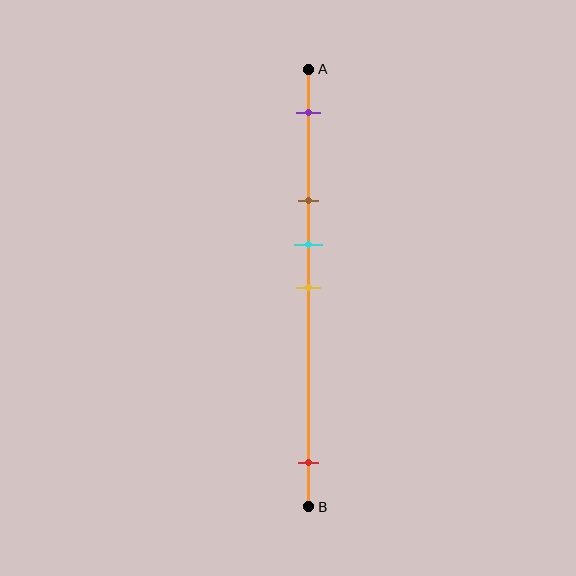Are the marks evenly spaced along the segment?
No, the marks are not evenly spaced.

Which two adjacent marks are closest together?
The cyan and yellow marks are the closest adjacent pair.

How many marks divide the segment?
There are 5 marks dividing the segment.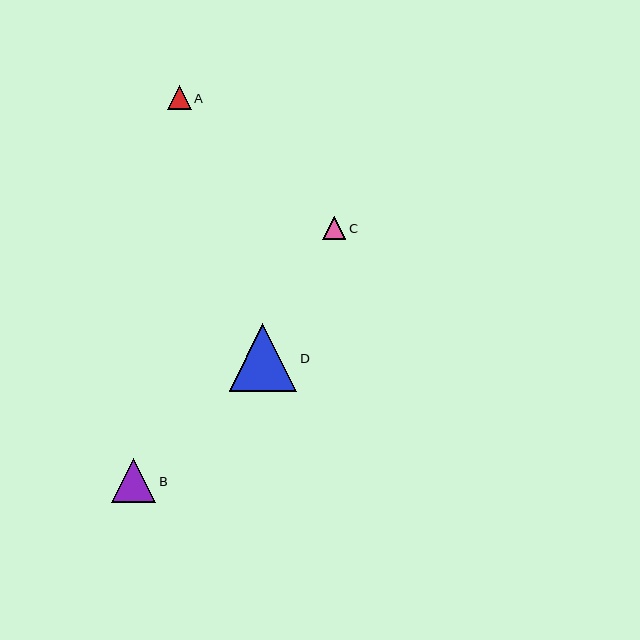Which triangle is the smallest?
Triangle C is the smallest with a size of approximately 23 pixels.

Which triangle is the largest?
Triangle D is the largest with a size of approximately 68 pixels.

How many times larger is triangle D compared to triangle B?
Triangle D is approximately 1.5 times the size of triangle B.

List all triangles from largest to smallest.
From largest to smallest: D, B, A, C.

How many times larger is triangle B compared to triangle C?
Triangle B is approximately 1.9 times the size of triangle C.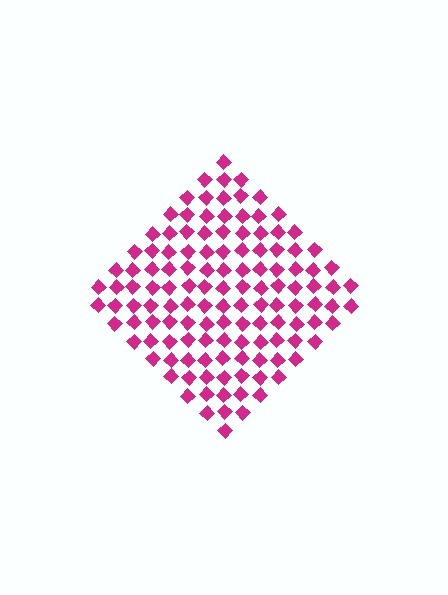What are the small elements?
The small elements are diamonds.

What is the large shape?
The large shape is a diamond.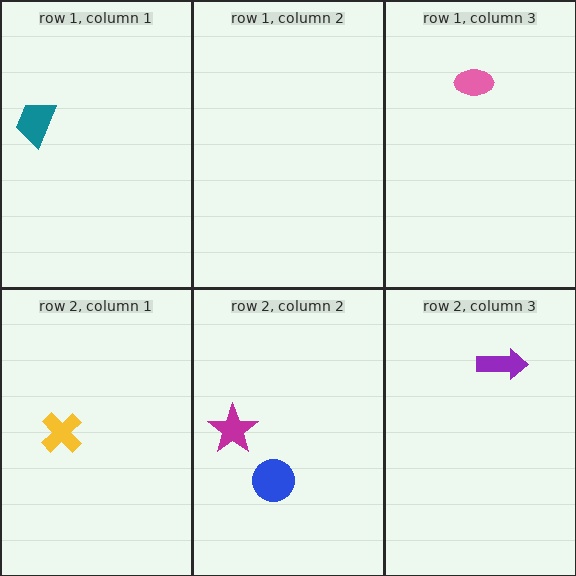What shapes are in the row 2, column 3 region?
The purple arrow.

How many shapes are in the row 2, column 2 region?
2.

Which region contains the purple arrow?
The row 2, column 3 region.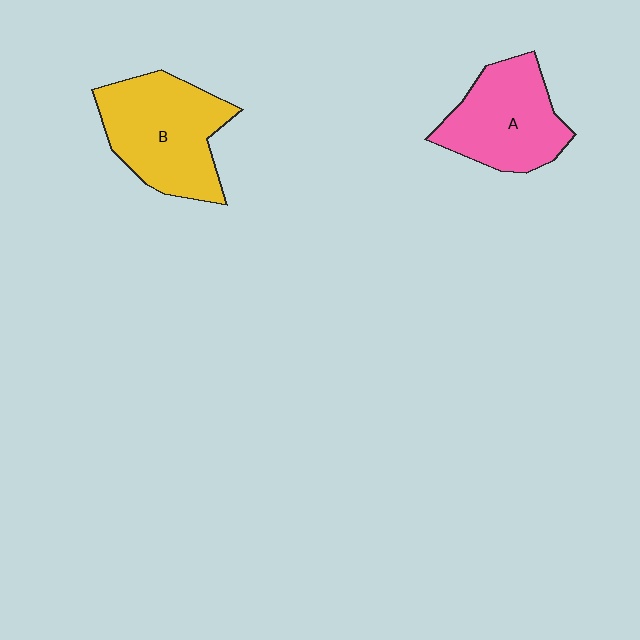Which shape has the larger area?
Shape B (yellow).